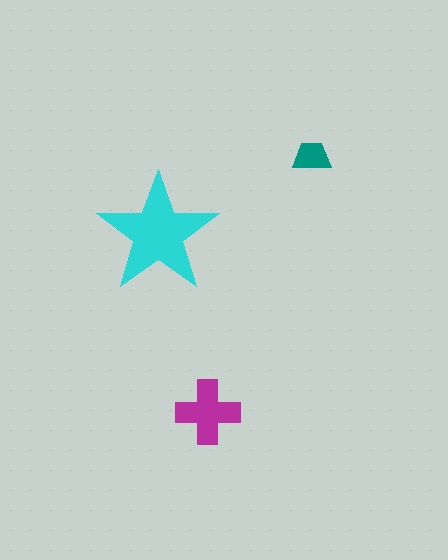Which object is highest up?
The teal trapezoid is topmost.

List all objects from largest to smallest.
The cyan star, the magenta cross, the teal trapezoid.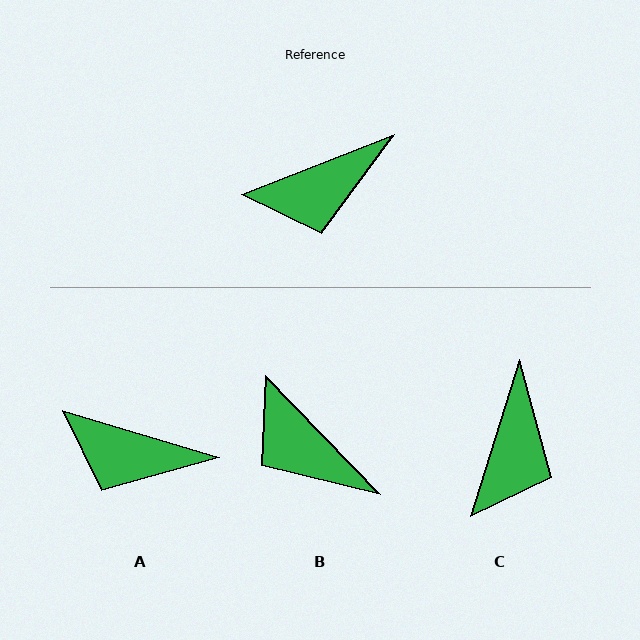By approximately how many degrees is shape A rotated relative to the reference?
Approximately 38 degrees clockwise.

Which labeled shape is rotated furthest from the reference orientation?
B, about 68 degrees away.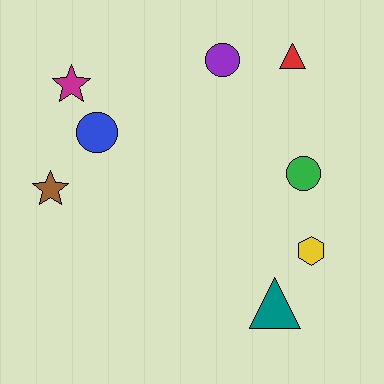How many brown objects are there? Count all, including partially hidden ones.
There is 1 brown object.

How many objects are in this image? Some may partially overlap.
There are 8 objects.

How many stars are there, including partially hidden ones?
There are 2 stars.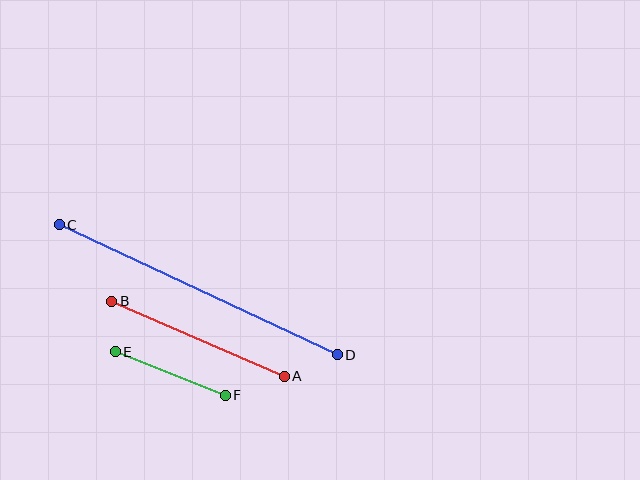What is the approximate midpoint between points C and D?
The midpoint is at approximately (198, 290) pixels.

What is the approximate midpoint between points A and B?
The midpoint is at approximately (198, 339) pixels.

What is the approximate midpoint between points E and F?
The midpoint is at approximately (170, 374) pixels.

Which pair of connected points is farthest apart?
Points C and D are farthest apart.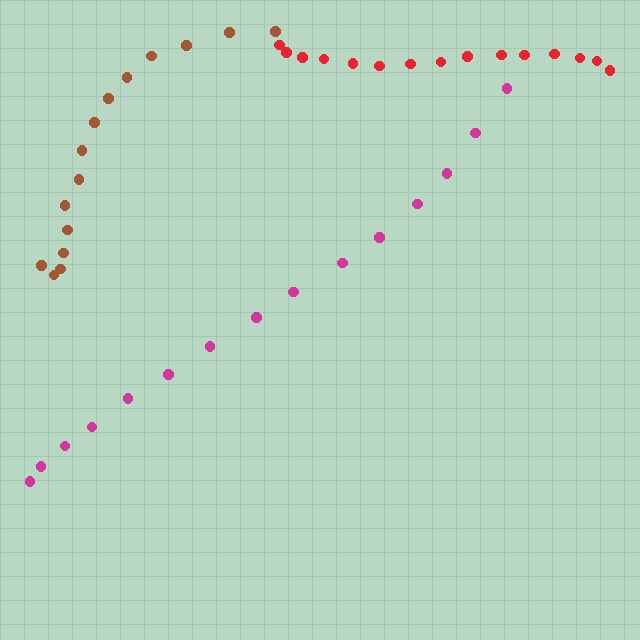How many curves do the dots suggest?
There are 3 distinct paths.